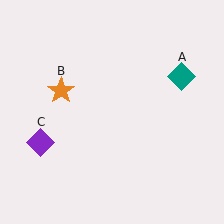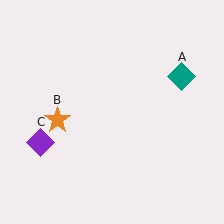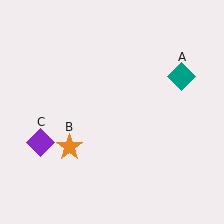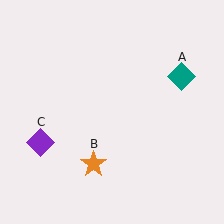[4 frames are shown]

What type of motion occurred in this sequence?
The orange star (object B) rotated counterclockwise around the center of the scene.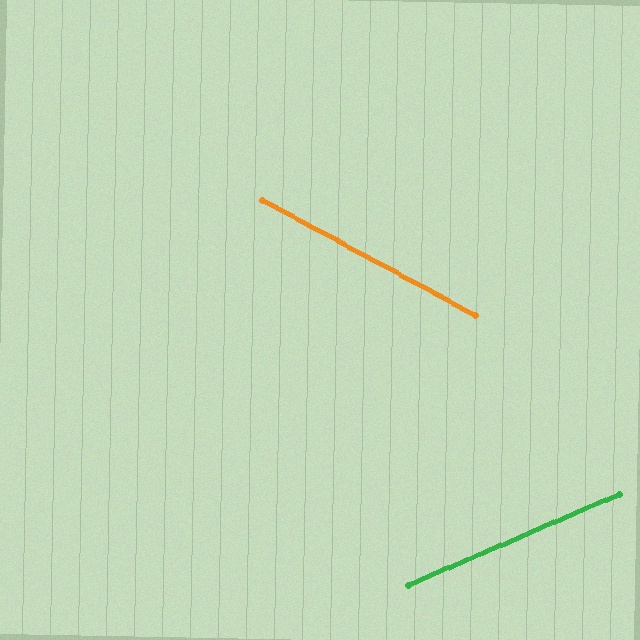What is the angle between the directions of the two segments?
Approximately 52 degrees.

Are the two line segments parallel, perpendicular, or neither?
Neither parallel nor perpendicular — they differ by about 52°.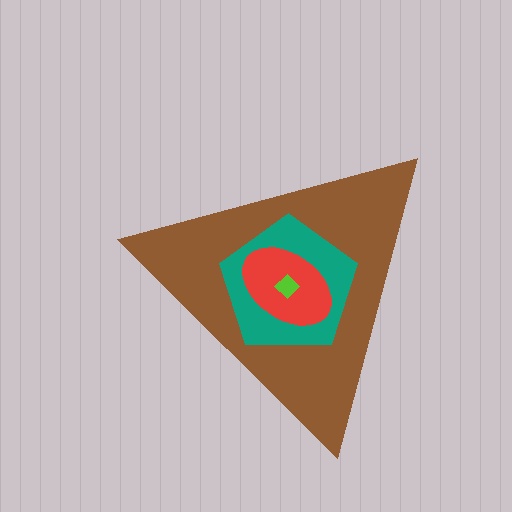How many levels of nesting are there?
4.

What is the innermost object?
The lime diamond.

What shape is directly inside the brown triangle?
The teal pentagon.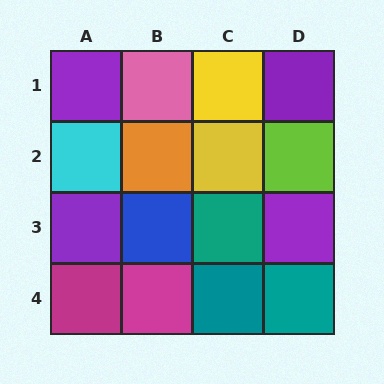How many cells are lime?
1 cell is lime.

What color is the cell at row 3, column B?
Blue.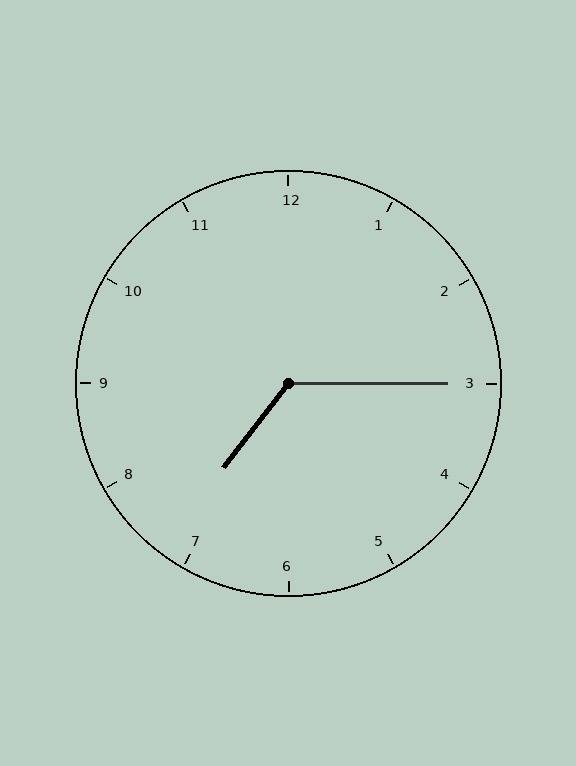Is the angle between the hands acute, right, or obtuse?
It is obtuse.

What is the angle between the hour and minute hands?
Approximately 128 degrees.